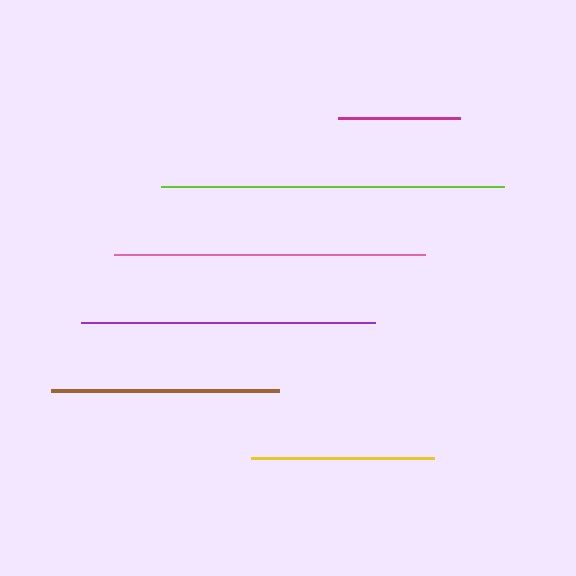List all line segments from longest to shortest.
From longest to shortest: lime, pink, purple, brown, yellow, magenta.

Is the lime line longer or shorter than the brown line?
The lime line is longer than the brown line.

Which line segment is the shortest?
The magenta line is the shortest at approximately 122 pixels.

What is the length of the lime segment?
The lime segment is approximately 342 pixels long.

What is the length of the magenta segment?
The magenta segment is approximately 122 pixels long.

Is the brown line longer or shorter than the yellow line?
The brown line is longer than the yellow line.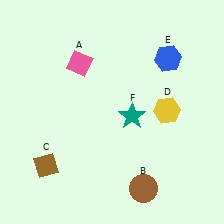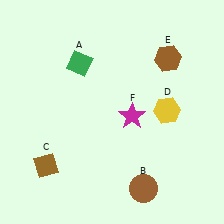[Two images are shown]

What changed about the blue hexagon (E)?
In Image 1, E is blue. In Image 2, it changed to brown.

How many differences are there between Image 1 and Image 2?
There are 3 differences between the two images.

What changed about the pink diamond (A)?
In Image 1, A is pink. In Image 2, it changed to green.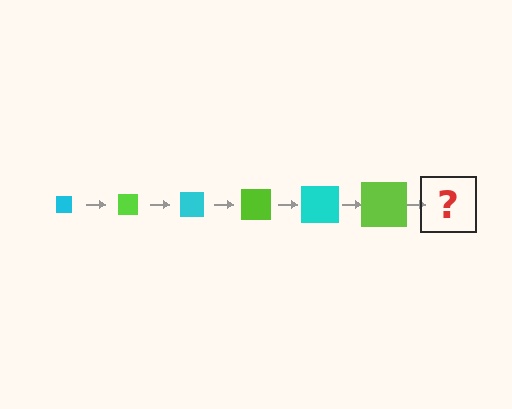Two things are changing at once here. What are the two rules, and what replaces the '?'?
The two rules are that the square grows larger each step and the color cycles through cyan and lime. The '?' should be a cyan square, larger than the previous one.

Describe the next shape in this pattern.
It should be a cyan square, larger than the previous one.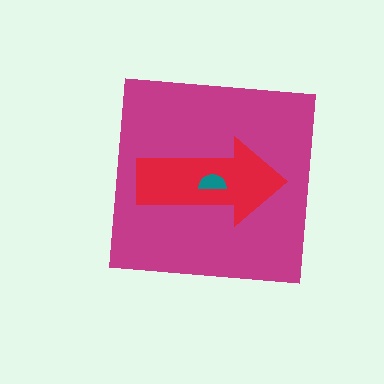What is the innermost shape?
The teal semicircle.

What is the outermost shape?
The magenta square.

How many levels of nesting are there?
3.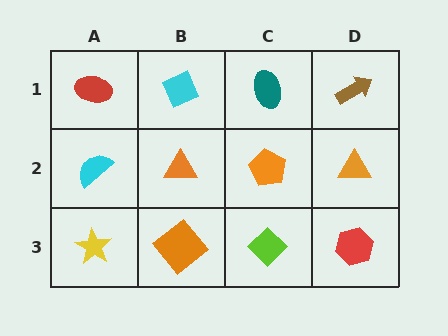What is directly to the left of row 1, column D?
A teal ellipse.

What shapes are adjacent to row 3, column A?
A cyan semicircle (row 2, column A), an orange diamond (row 3, column B).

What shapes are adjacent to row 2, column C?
A teal ellipse (row 1, column C), a lime diamond (row 3, column C), an orange triangle (row 2, column B), an orange triangle (row 2, column D).